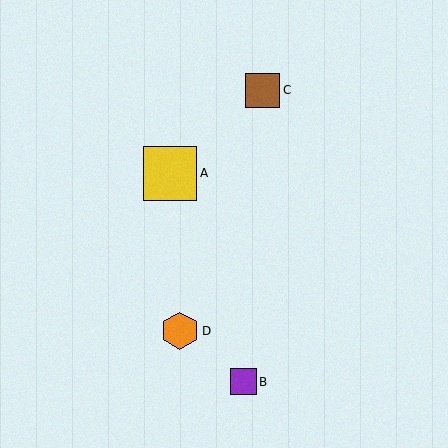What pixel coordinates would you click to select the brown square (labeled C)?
Click at (263, 90) to select the brown square C.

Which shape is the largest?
The yellow square (labeled A) is the largest.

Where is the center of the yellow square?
The center of the yellow square is at (170, 173).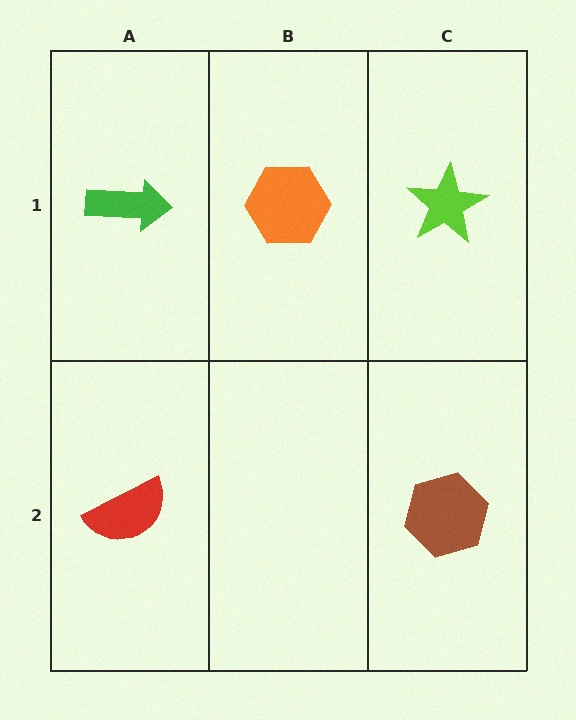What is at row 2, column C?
A brown hexagon.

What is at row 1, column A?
A green arrow.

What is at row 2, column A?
A red semicircle.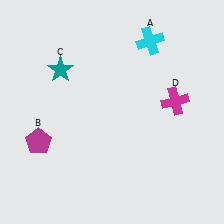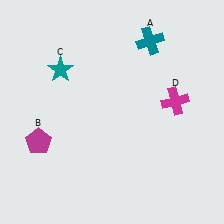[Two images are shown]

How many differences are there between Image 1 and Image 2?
There is 1 difference between the two images.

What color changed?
The cross (A) changed from cyan in Image 1 to teal in Image 2.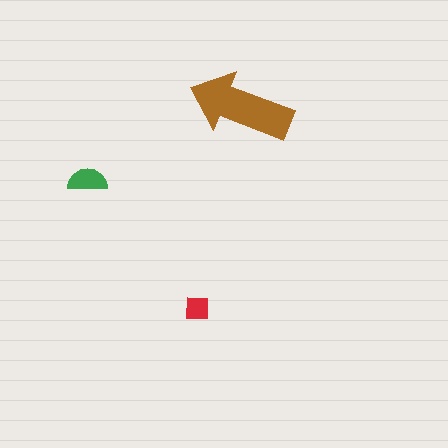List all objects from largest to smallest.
The brown arrow, the green semicircle, the red square.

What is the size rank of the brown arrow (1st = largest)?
1st.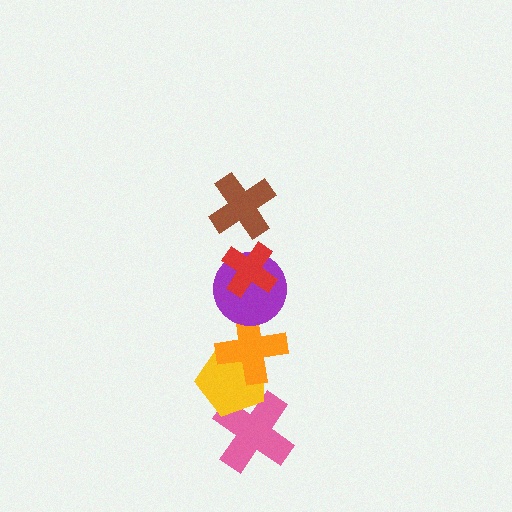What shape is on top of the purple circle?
The red cross is on top of the purple circle.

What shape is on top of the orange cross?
The purple circle is on top of the orange cross.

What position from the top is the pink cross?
The pink cross is 6th from the top.